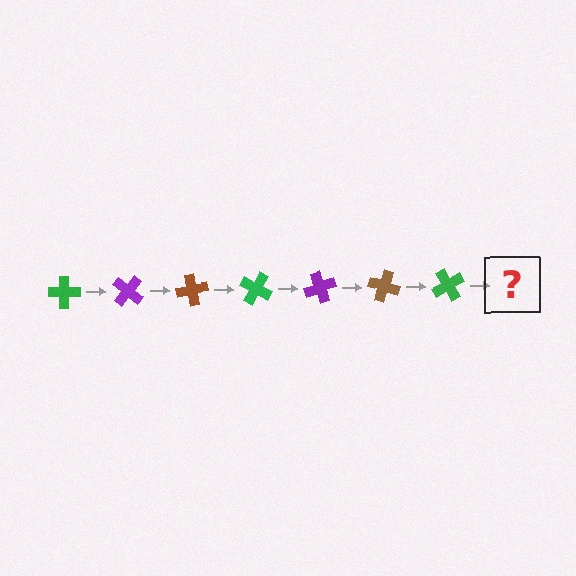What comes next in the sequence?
The next element should be a purple cross, rotated 280 degrees from the start.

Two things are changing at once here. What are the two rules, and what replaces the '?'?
The two rules are that it rotates 40 degrees each step and the color cycles through green, purple, and brown. The '?' should be a purple cross, rotated 280 degrees from the start.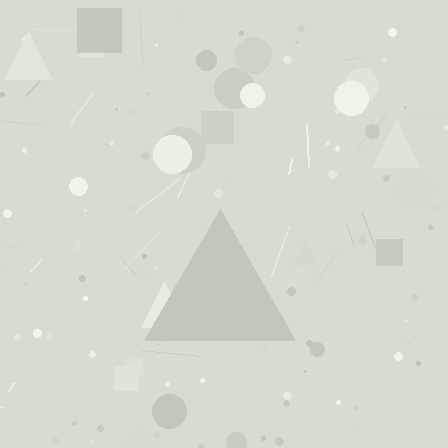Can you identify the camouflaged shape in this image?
The camouflaged shape is a triangle.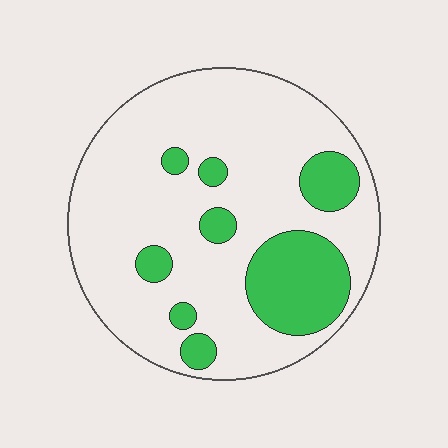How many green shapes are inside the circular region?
8.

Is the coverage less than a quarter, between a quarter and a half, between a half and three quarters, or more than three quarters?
Less than a quarter.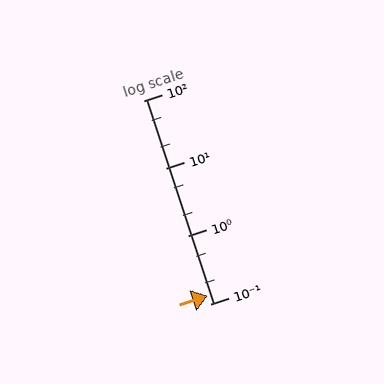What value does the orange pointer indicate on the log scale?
The pointer indicates approximately 0.13.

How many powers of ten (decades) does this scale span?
The scale spans 3 decades, from 0.1 to 100.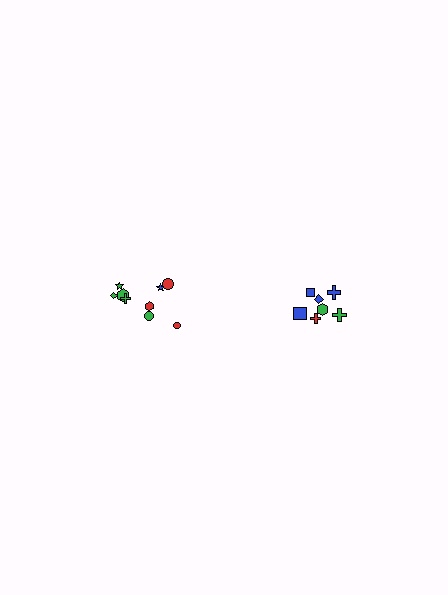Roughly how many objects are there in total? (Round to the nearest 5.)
Roughly 15 objects in total.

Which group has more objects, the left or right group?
The left group.